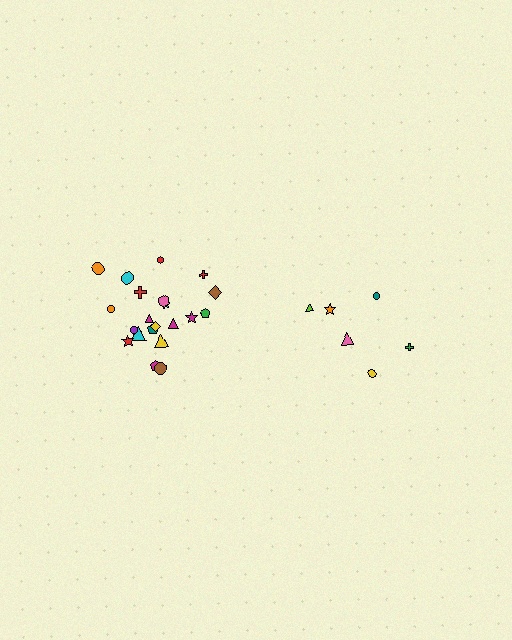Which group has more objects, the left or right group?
The left group.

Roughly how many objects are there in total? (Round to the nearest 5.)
Roughly 30 objects in total.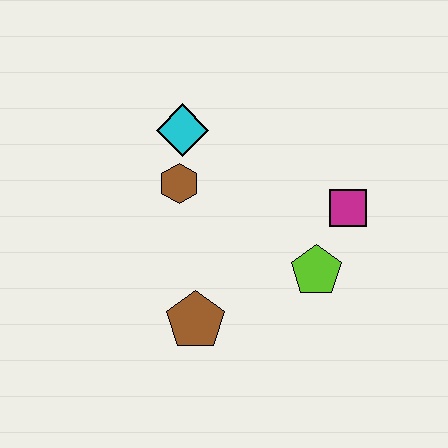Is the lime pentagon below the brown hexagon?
Yes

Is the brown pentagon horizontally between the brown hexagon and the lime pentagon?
Yes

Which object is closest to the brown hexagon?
The cyan diamond is closest to the brown hexagon.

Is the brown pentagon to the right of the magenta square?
No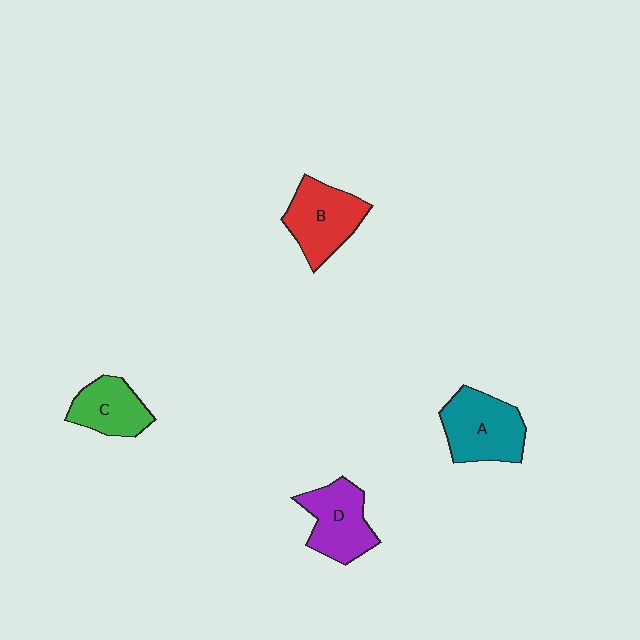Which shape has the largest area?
Shape A (teal).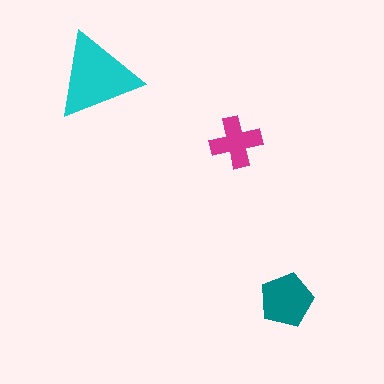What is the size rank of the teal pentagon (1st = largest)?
2nd.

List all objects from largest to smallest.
The cyan triangle, the teal pentagon, the magenta cross.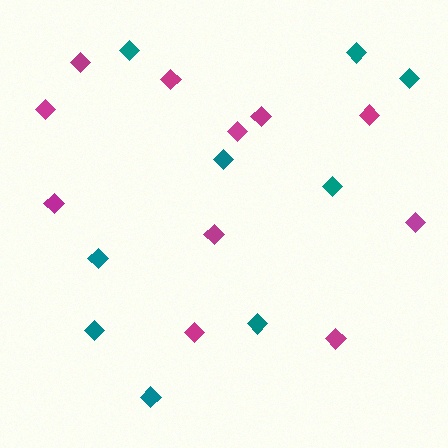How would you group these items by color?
There are 2 groups: one group of magenta diamonds (11) and one group of teal diamonds (9).